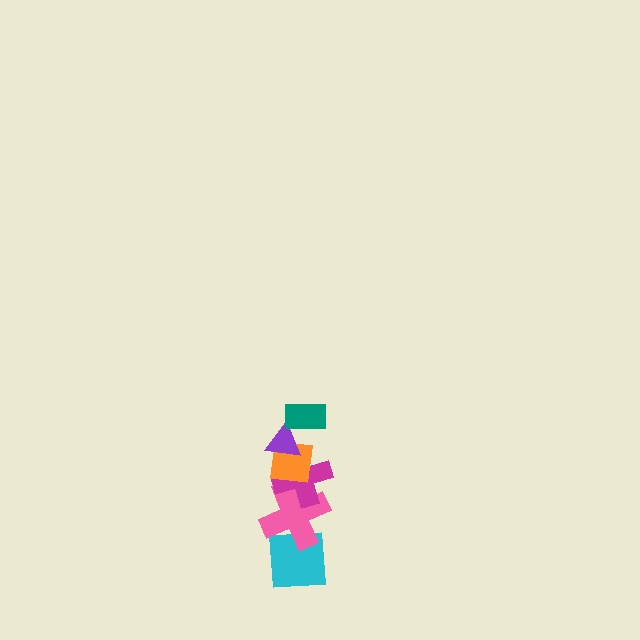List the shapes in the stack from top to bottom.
From top to bottom: the teal rectangle, the purple triangle, the orange square, the magenta cross, the pink cross, the cyan square.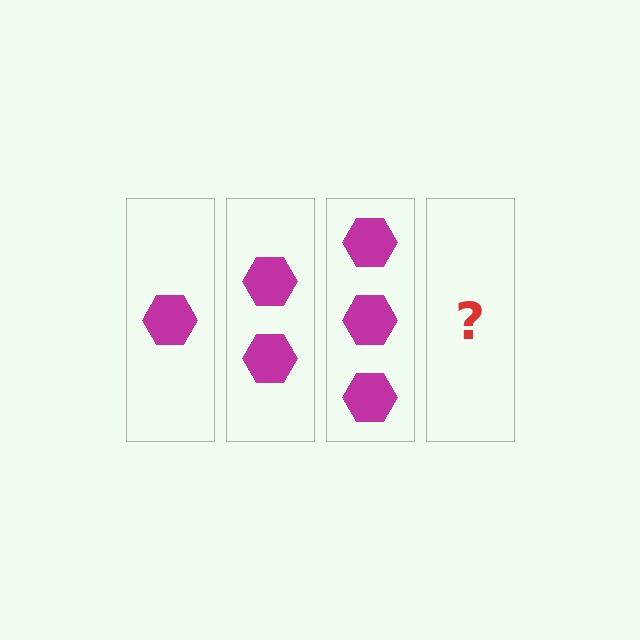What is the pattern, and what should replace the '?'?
The pattern is that each step adds one more hexagon. The '?' should be 4 hexagons.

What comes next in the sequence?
The next element should be 4 hexagons.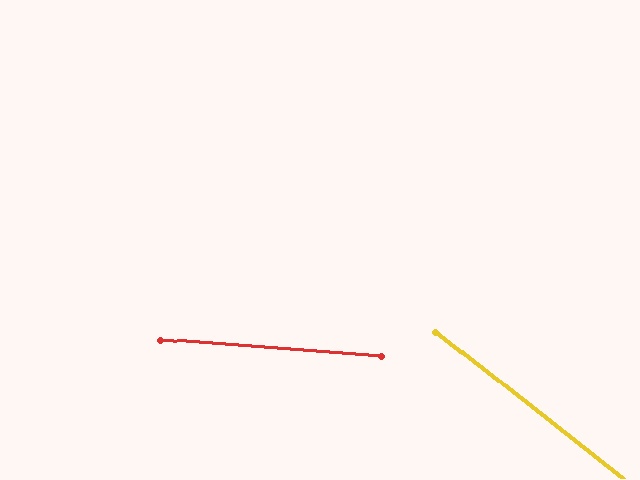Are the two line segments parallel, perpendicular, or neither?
Neither parallel nor perpendicular — they differ by about 34°.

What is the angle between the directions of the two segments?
Approximately 34 degrees.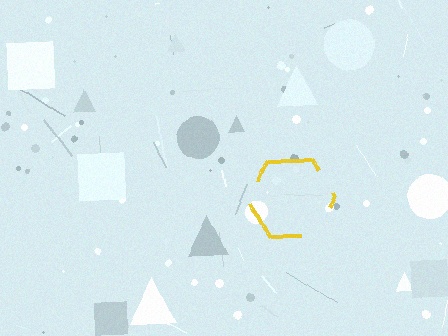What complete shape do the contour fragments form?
The contour fragments form a hexagon.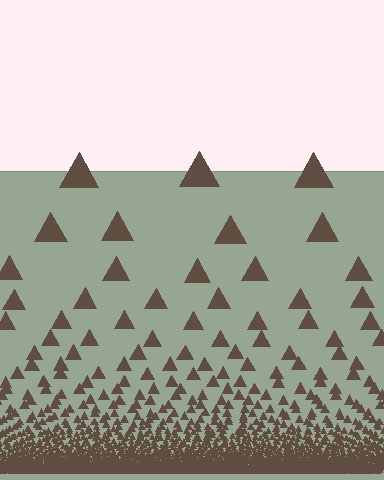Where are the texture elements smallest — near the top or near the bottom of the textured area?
Near the bottom.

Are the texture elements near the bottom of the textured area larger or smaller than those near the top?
Smaller. The gradient is inverted — elements near the bottom are smaller and denser.